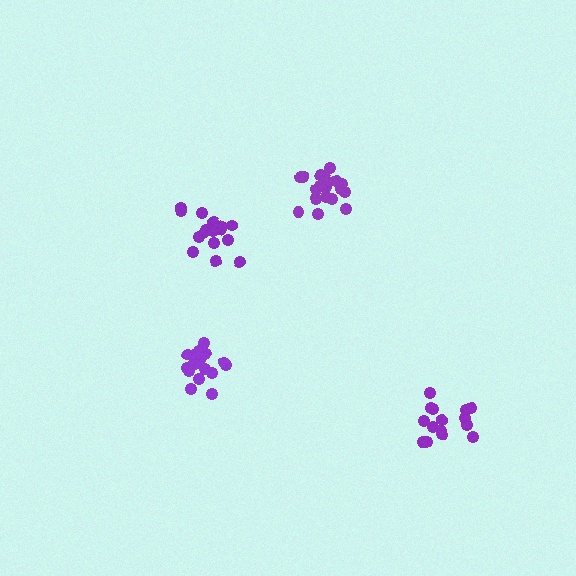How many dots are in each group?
Group 1: 18 dots, Group 2: 16 dots, Group 3: 18 dots, Group 4: 15 dots (67 total).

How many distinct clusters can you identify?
There are 4 distinct clusters.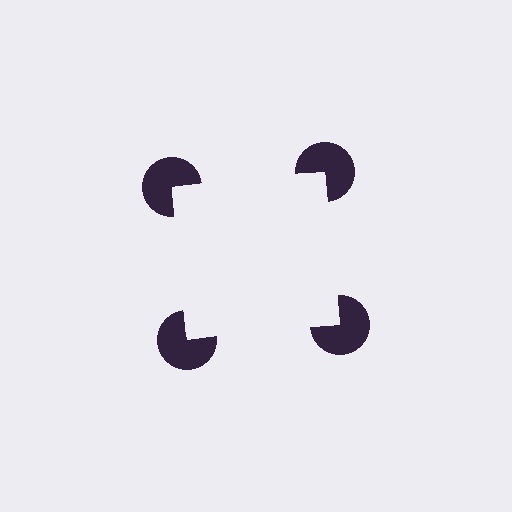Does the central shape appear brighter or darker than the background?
It typically appears slightly brighter than the background, even though no actual brightness change is drawn.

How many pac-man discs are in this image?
There are 4 — one at each vertex of the illusory square.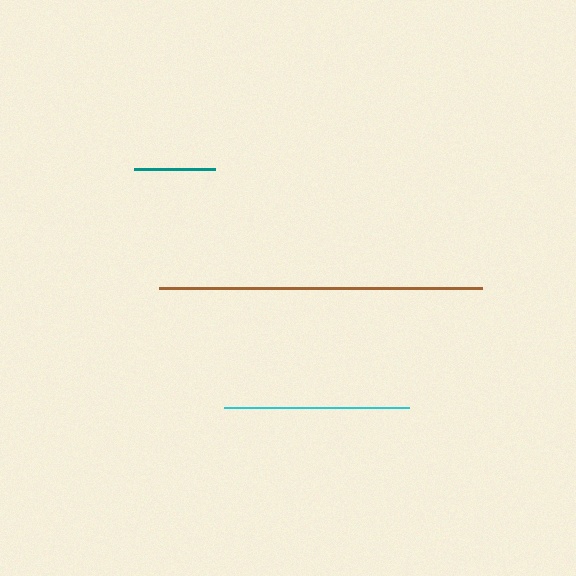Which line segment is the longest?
The brown line is the longest at approximately 323 pixels.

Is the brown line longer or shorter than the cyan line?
The brown line is longer than the cyan line.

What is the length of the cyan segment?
The cyan segment is approximately 185 pixels long.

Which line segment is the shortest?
The teal line is the shortest at approximately 81 pixels.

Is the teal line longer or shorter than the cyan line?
The cyan line is longer than the teal line.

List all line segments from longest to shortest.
From longest to shortest: brown, cyan, teal.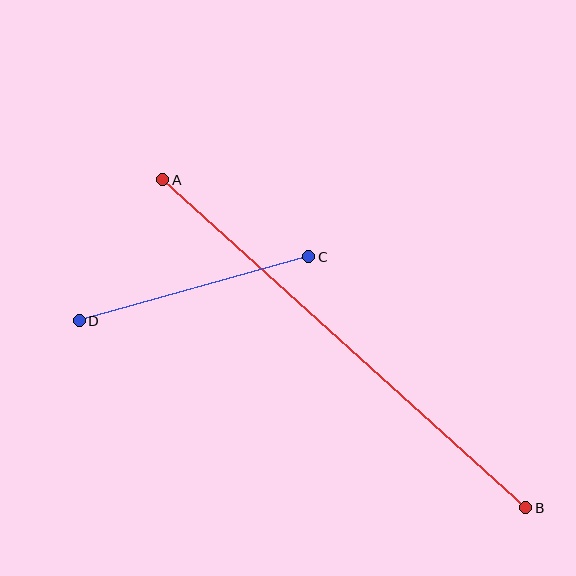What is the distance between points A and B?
The distance is approximately 489 pixels.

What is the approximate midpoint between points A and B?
The midpoint is at approximately (344, 344) pixels.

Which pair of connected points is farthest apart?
Points A and B are farthest apart.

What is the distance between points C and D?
The distance is approximately 238 pixels.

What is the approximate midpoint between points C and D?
The midpoint is at approximately (194, 289) pixels.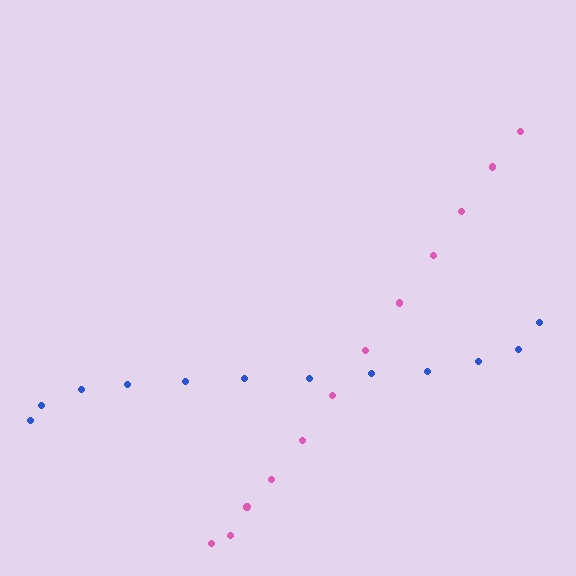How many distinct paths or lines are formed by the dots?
There are 2 distinct paths.